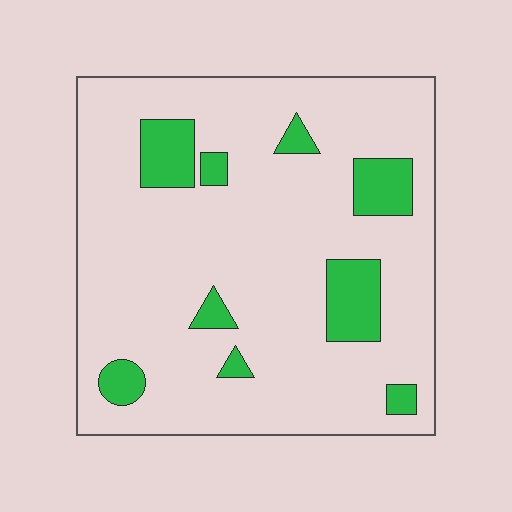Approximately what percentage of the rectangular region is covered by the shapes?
Approximately 15%.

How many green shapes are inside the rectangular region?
9.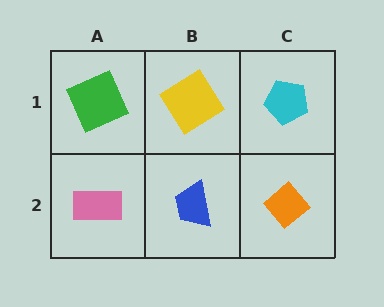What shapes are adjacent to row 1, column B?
A blue trapezoid (row 2, column B), a green square (row 1, column A), a cyan pentagon (row 1, column C).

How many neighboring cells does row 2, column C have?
2.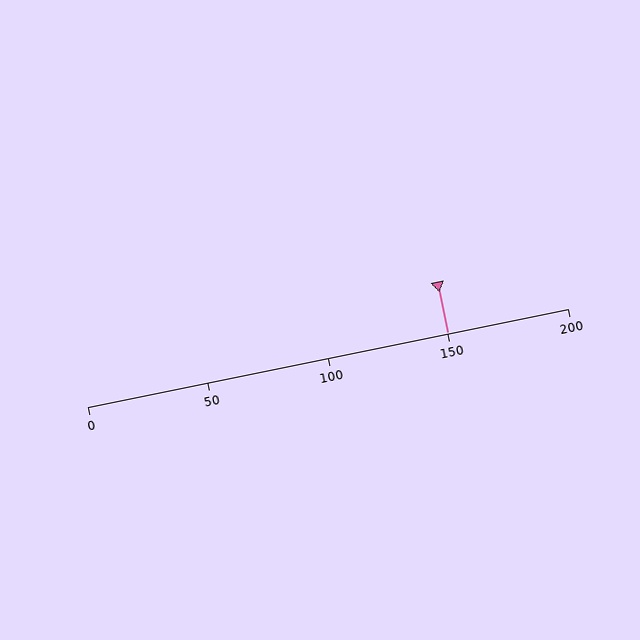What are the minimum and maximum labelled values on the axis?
The axis runs from 0 to 200.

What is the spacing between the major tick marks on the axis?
The major ticks are spaced 50 apart.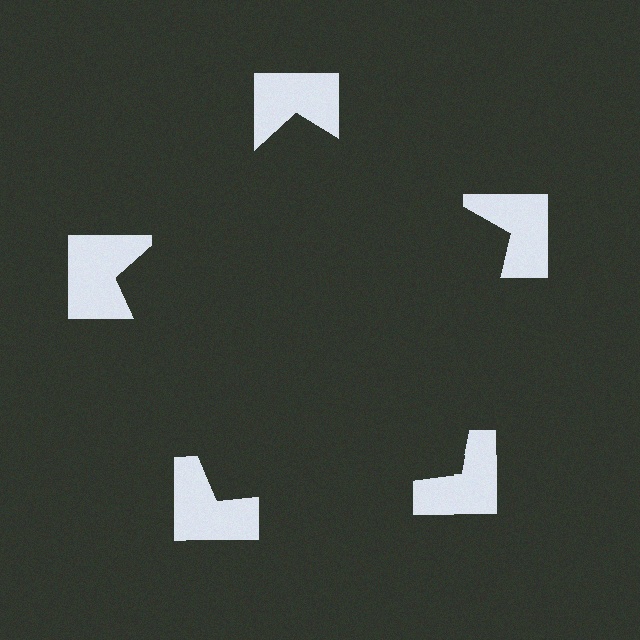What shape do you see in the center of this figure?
An illusory pentagon — its edges are inferred from the aligned wedge cuts in the notched squares, not physically drawn.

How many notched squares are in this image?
There are 5 — one at each vertex of the illusory pentagon.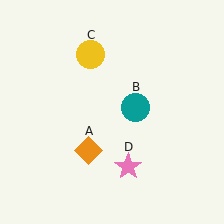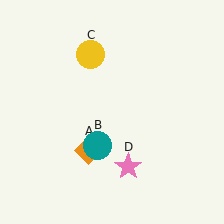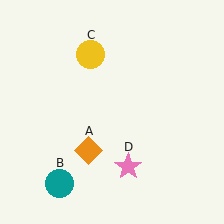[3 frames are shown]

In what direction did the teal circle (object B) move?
The teal circle (object B) moved down and to the left.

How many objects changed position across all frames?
1 object changed position: teal circle (object B).